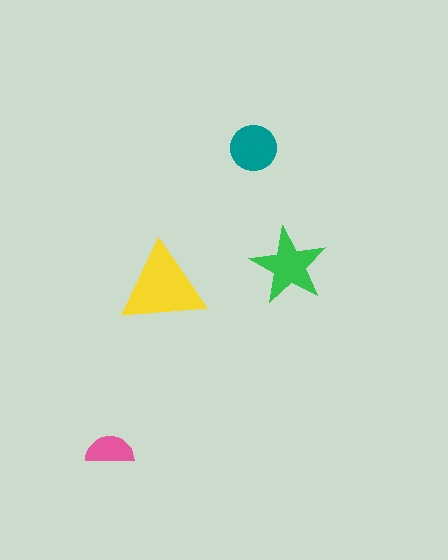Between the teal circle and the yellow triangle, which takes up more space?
The yellow triangle.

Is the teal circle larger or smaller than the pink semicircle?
Larger.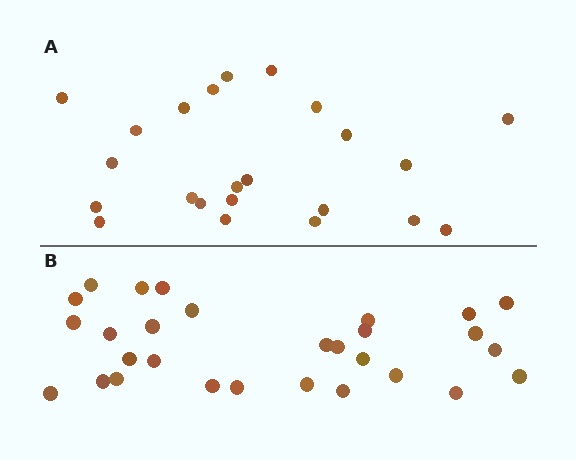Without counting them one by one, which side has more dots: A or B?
Region B (the bottom region) has more dots.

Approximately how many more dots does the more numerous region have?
Region B has about 6 more dots than region A.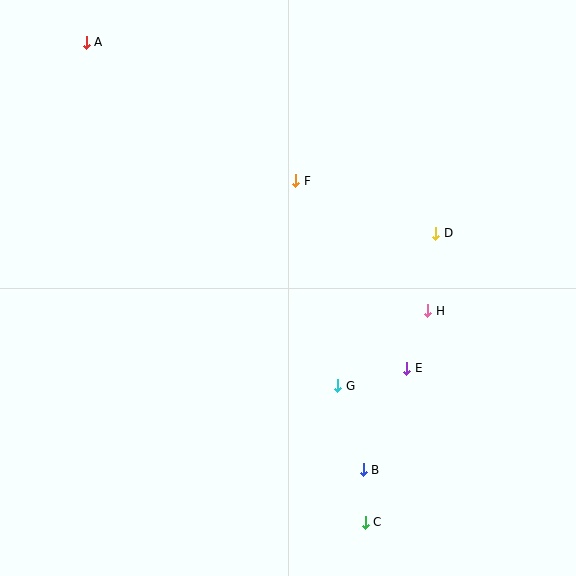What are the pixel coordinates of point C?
Point C is at (365, 522).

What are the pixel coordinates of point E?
Point E is at (407, 368).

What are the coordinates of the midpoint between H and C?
The midpoint between H and C is at (396, 416).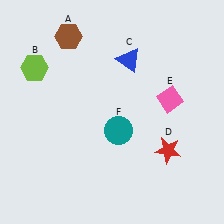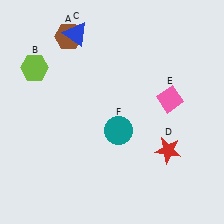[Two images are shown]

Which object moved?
The blue triangle (C) moved left.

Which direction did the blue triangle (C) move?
The blue triangle (C) moved left.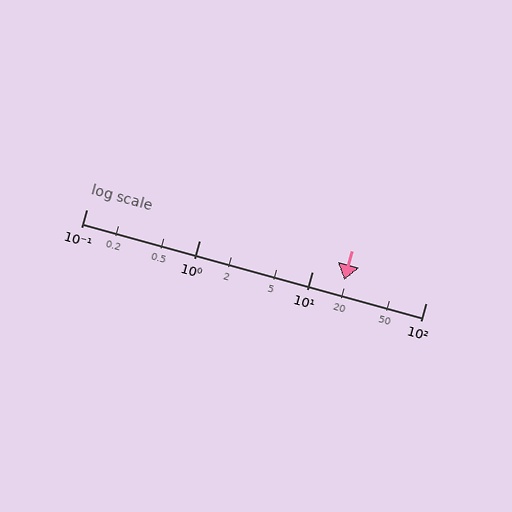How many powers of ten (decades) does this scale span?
The scale spans 3 decades, from 0.1 to 100.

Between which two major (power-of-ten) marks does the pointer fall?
The pointer is between 10 and 100.